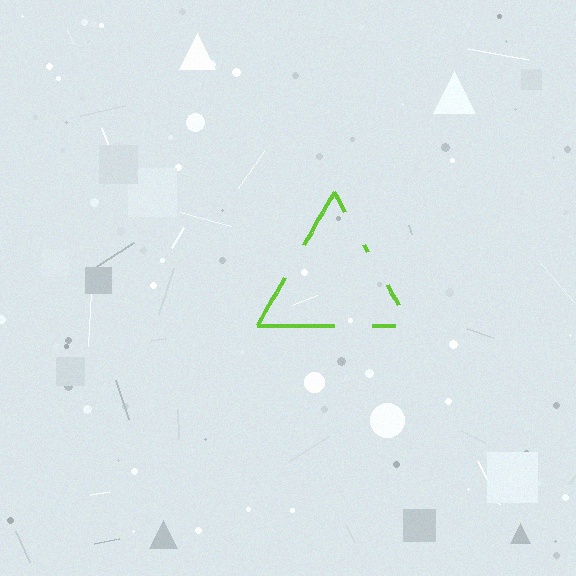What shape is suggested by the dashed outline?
The dashed outline suggests a triangle.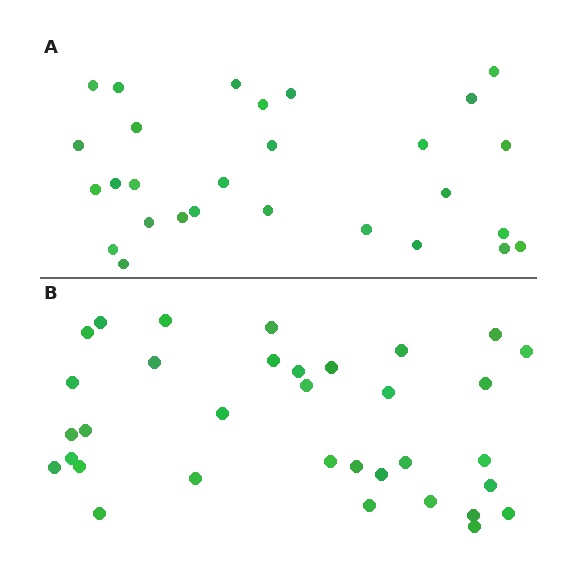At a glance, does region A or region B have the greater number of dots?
Region B (the bottom region) has more dots.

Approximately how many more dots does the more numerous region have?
Region B has about 6 more dots than region A.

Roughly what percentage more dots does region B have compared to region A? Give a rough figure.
About 20% more.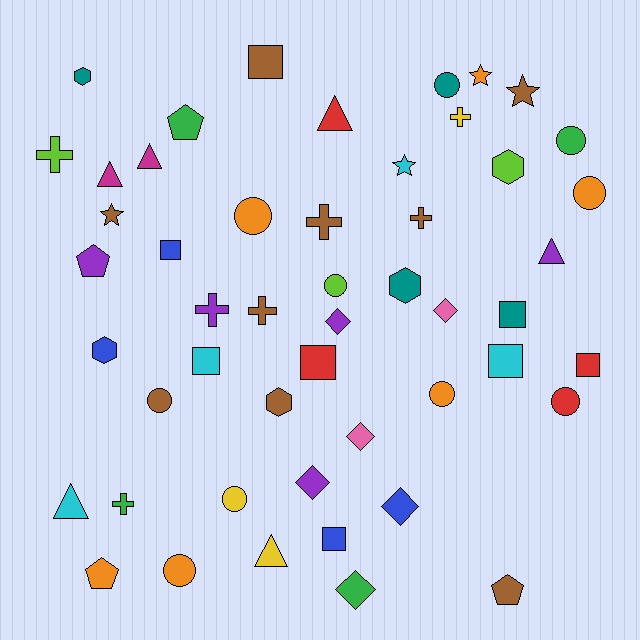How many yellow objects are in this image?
There are 3 yellow objects.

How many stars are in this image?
There are 4 stars.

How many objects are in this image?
There are 50 objects.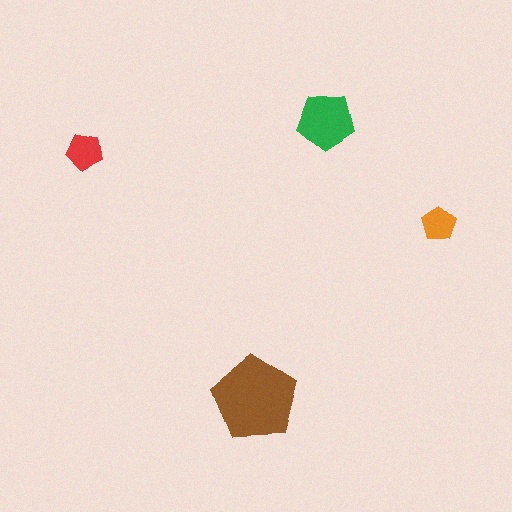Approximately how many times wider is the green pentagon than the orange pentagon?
About 1.5 times wider.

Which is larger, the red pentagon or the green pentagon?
The green one.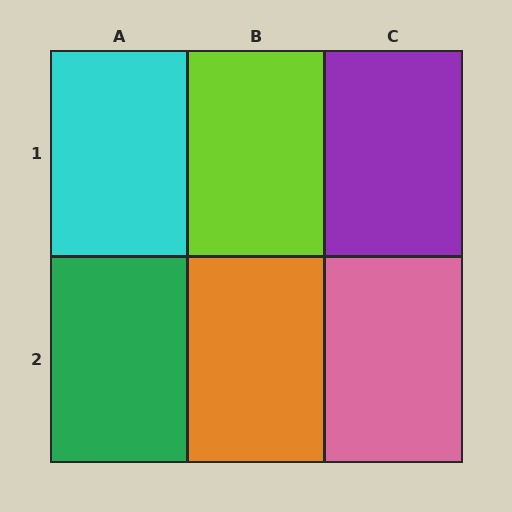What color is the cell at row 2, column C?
Pink.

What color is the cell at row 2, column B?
Orange.